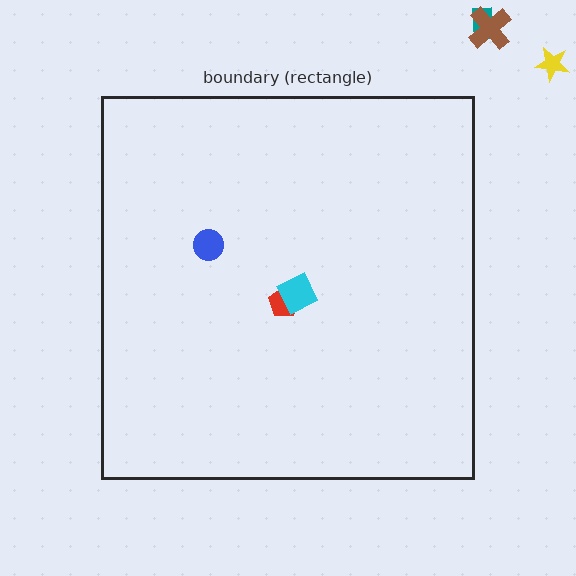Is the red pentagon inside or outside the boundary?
Inside.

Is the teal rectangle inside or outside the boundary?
Outside.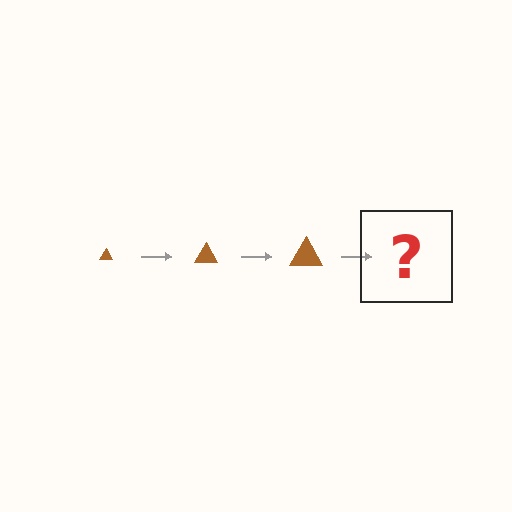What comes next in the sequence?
The next element should be a brown triangle, larger than the previous one.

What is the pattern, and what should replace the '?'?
The pattern is that the triangle gets progressively larger each step. The '?' should be a brown triangle, larger than the previous one.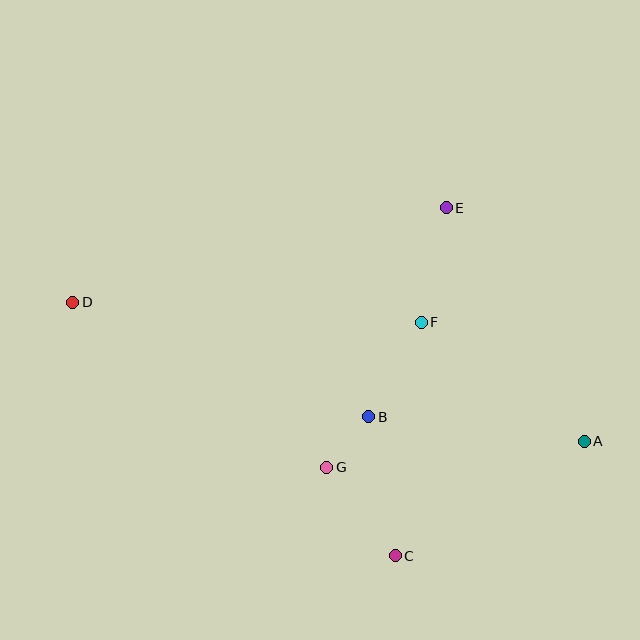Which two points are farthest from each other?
Points A and D are farthest from each other.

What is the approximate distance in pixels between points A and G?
The distance between A and G is approximately 259 pixels.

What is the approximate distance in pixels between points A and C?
The distance between A and C is approximately 221 pixels.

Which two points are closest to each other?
Points B and G are closest to each other.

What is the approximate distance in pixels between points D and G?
The distance between D and G is approximately 303 pixels.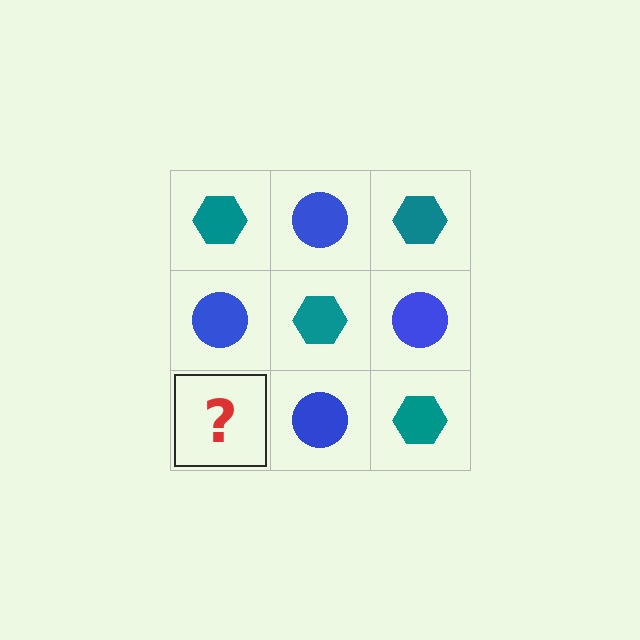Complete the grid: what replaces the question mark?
The question mark should be replaced with a teal hexagon.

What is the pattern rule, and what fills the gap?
The rule is that it alternates teal hexagon and blue circle in a checkerboard pattern. The gap should be filled with a teal hexagon.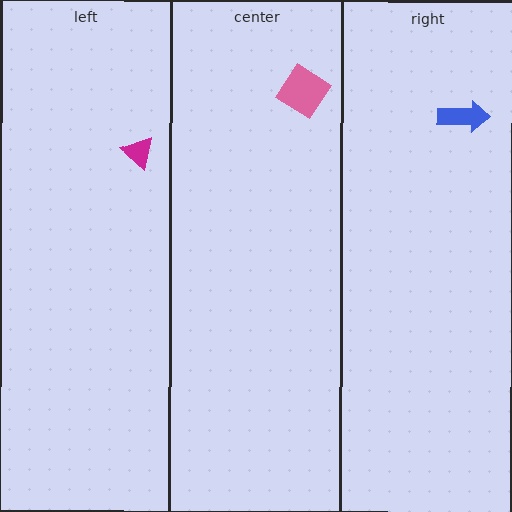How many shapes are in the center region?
1.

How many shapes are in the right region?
1.